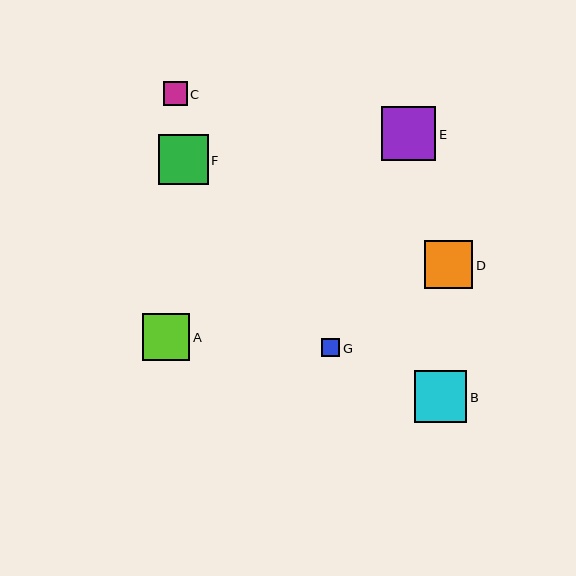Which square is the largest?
Square E is the largest with a size of approximately 54 pixels.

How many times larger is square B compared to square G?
Square B is approximately 2.8 times the size of square G.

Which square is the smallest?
Square G is the smallest with a size of approximately 19 pixels.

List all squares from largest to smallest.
From largest to smallest: E, B, F, D, A, C, G.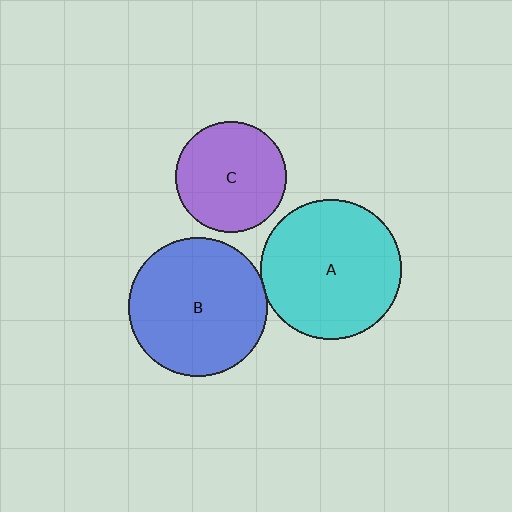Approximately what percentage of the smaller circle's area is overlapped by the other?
Approximately 5%.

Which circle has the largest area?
Circle A (cyan).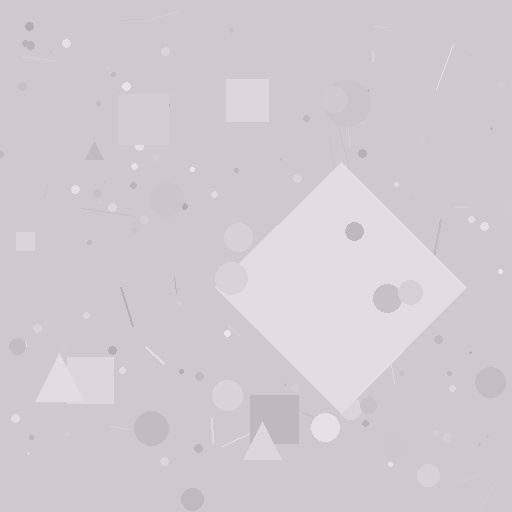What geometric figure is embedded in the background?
A diamond is embedded in the background.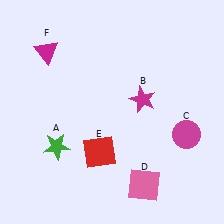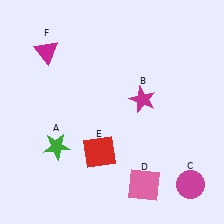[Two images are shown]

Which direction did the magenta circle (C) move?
The magenta circle (C) moved down.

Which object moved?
The magenta circle (C) moved down.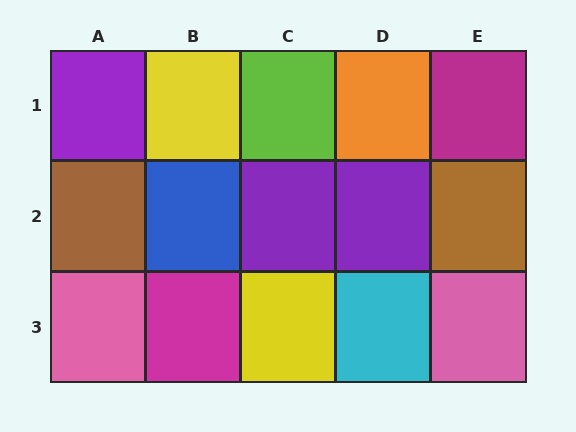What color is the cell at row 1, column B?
Yellow.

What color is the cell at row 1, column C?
Lime.